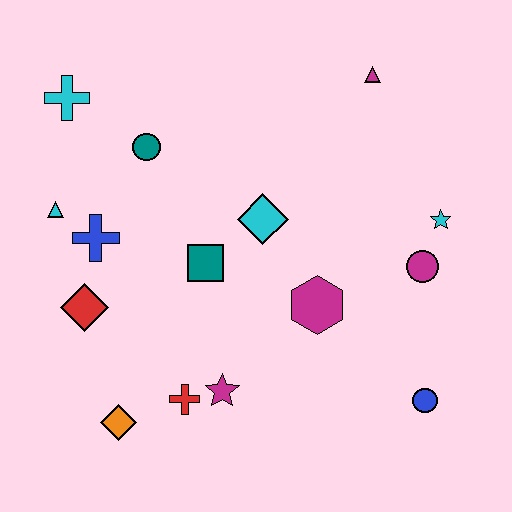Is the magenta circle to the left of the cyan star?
Yes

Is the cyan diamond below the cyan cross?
Yes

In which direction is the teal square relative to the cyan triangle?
The teal square is to the right of the cyan triangle.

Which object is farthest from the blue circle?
The cyan cross is farthest from the blue circle.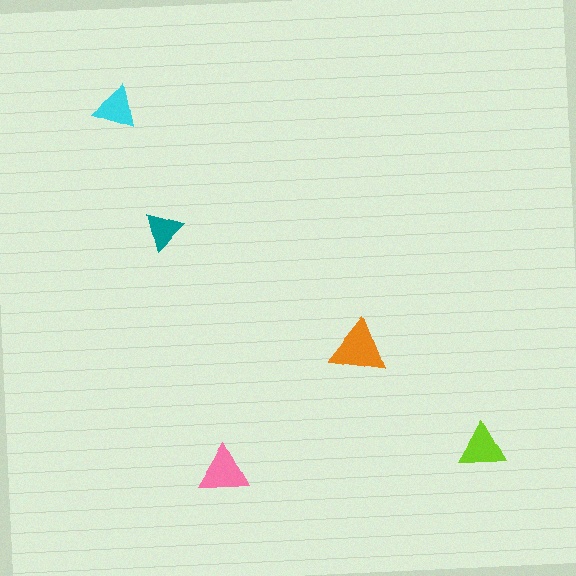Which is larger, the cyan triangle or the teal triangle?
The cyan one.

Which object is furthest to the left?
The cyan triangle is leftmost.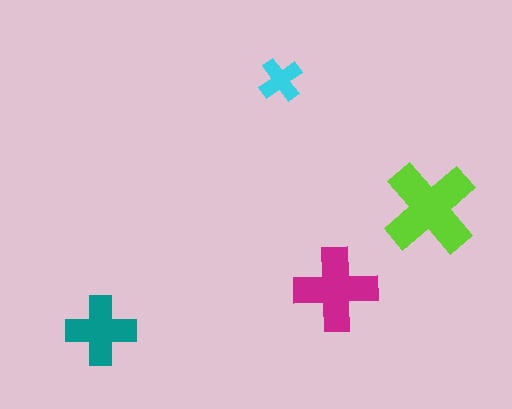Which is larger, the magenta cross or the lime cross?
The lime one.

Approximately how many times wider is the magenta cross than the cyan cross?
About 2 times wider.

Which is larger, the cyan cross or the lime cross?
The lime one.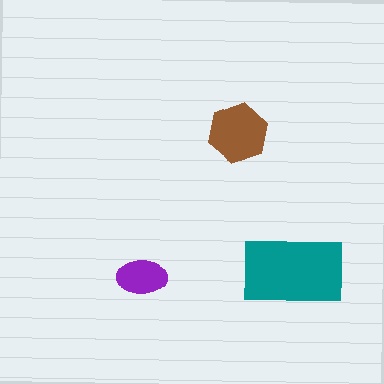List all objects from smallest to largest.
The purple ellipse, the brown hexagon, the teal rectangle.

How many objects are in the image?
There are 3 objects in the image.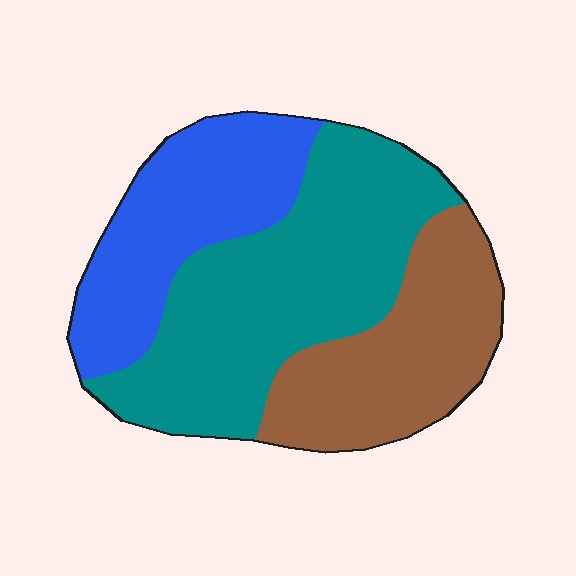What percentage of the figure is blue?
Blue covers about 25% of the figure.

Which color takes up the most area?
Teal, at roughly 45%.